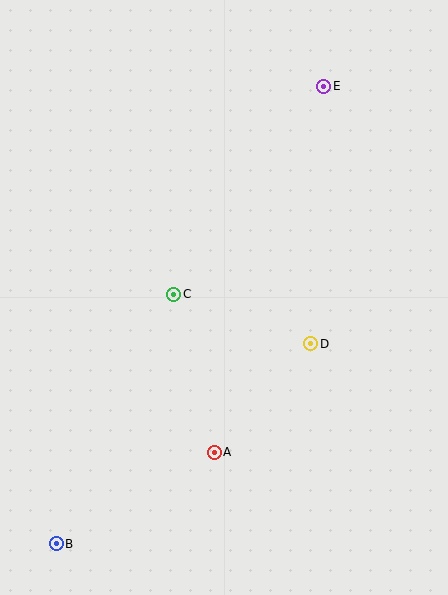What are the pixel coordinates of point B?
Point B is at (56, 544).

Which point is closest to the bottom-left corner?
Point B is closest to the bottom-left corner.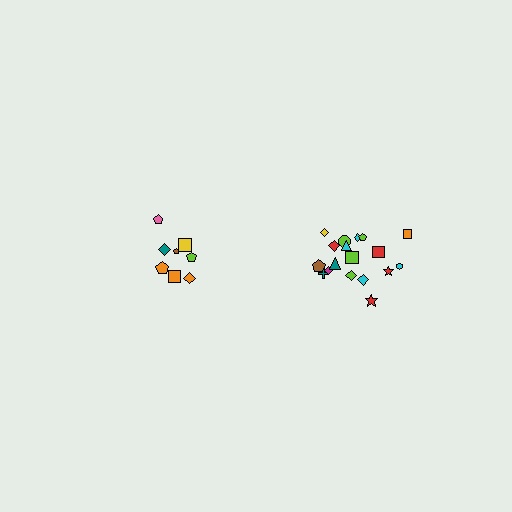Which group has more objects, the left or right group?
The right group.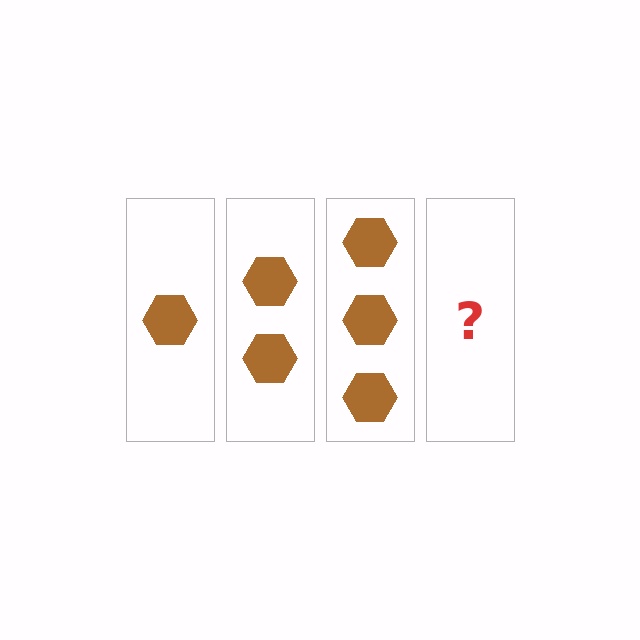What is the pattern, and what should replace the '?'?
The pattern is that each step adds one more hexagon. The '?' should be 4 hexagons.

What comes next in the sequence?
The next element should be 4 hexagons.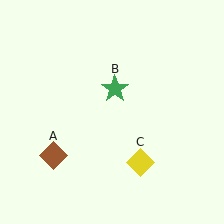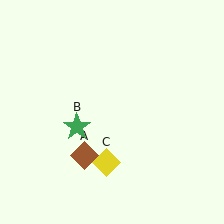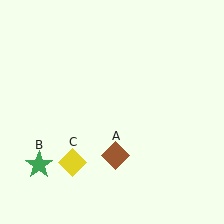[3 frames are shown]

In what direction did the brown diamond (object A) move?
The brown diamond (object A) moved right.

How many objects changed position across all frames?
3 objects changed position: brown diamond (object A), green star (object B), yellow diamond (object C).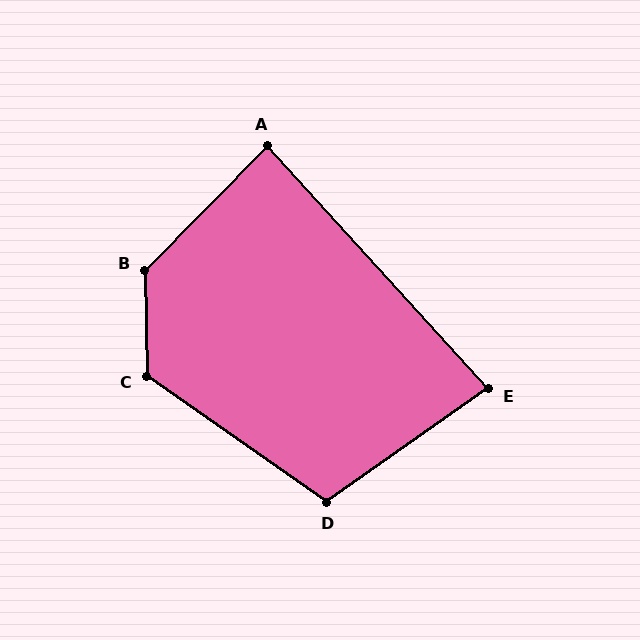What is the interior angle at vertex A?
Approximately 87 degrees (approximately right).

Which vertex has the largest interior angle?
B, at approximately 134 degrees.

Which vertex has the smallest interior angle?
E, at approximately 83 degrees.